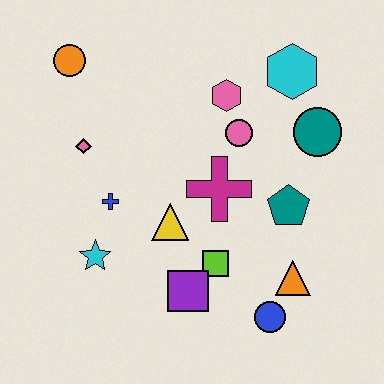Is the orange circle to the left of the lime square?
Yes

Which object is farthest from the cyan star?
The cyan hexagon is farthest from the cyan star.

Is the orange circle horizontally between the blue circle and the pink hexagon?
No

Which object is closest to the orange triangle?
The blue circle is closest to the orange triangle.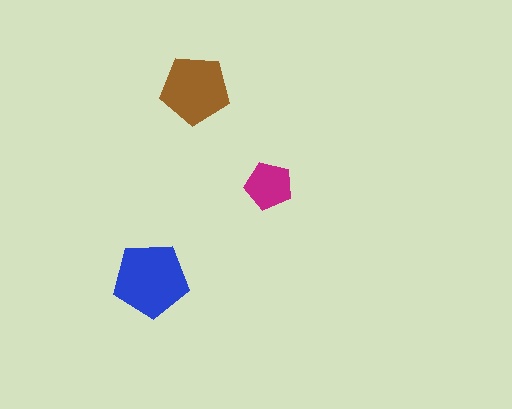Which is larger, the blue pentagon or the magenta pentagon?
The blue one.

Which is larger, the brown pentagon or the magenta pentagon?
The brown one.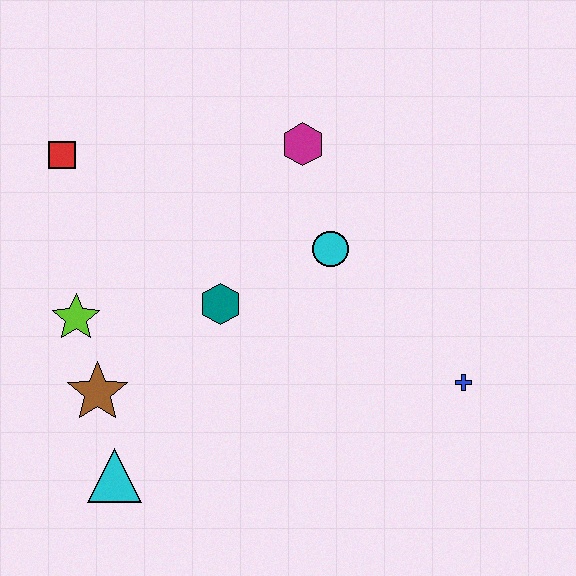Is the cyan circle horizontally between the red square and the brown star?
No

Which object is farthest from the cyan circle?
The cyan triangle is farthest from the cyan circle.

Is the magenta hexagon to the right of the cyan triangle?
Yes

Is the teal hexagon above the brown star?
Yes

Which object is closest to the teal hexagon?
The cyan circle is closest to the teal hexagon.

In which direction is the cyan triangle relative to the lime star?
The cyan triangle is below the lime star.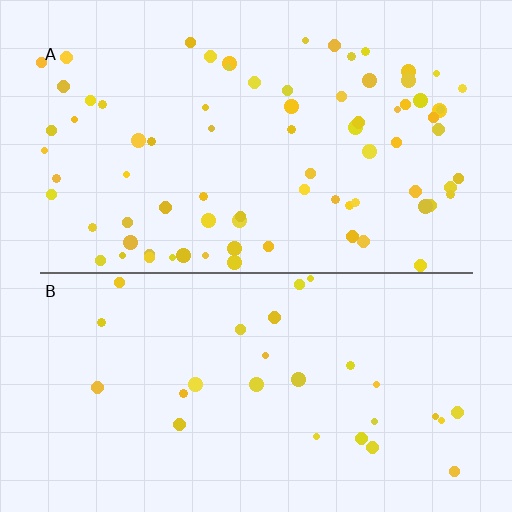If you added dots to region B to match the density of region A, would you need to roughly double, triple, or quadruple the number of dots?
Approximately triple.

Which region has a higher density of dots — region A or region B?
A (the top).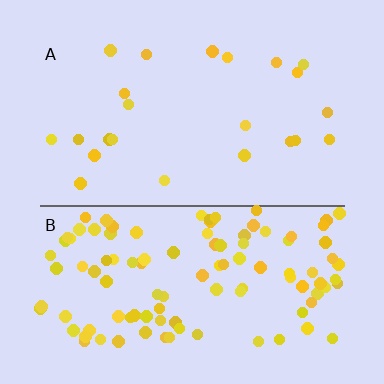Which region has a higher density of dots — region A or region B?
B (the bottom).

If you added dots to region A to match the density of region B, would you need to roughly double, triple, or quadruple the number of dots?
Approximately quadruple.